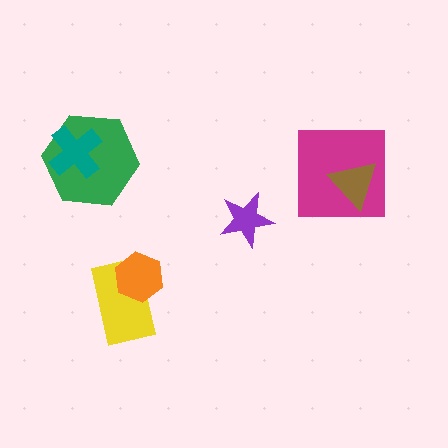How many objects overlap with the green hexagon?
1 object overlaps with the green hexagon.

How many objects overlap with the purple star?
0 objects overlap with the purple star.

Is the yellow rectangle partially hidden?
Yes, it is partially covered by another shape.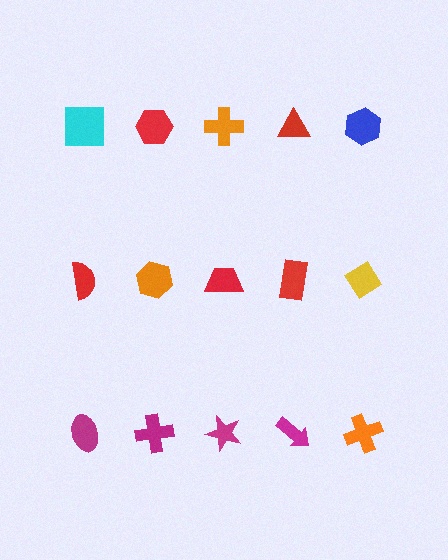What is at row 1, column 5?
A blue hexagon.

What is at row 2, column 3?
A red trapezoid.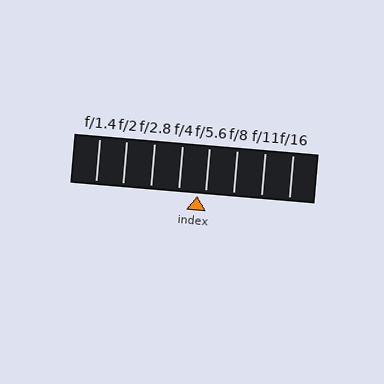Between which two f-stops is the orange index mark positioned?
The index mark is between f/4 and f/5.6.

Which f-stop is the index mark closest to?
The index mark is closest to f/5.6.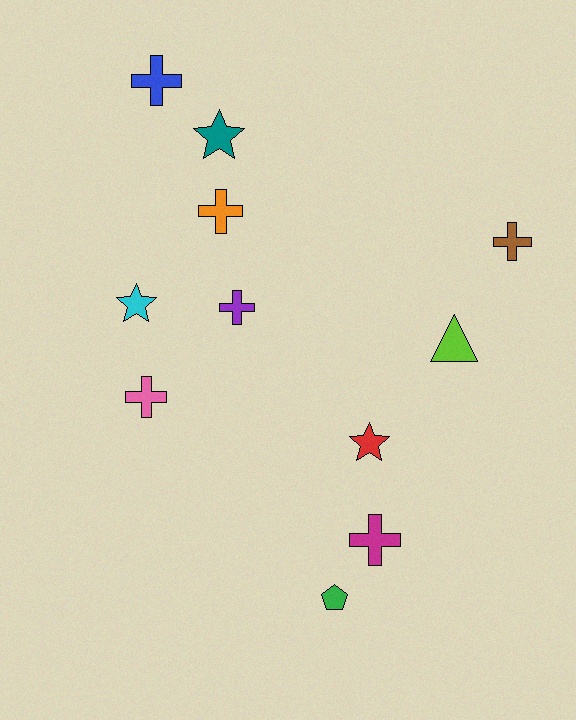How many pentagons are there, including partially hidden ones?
There is 1 pentagon.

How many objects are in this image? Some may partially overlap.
There are 11 objects.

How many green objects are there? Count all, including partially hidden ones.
There is 1 green object.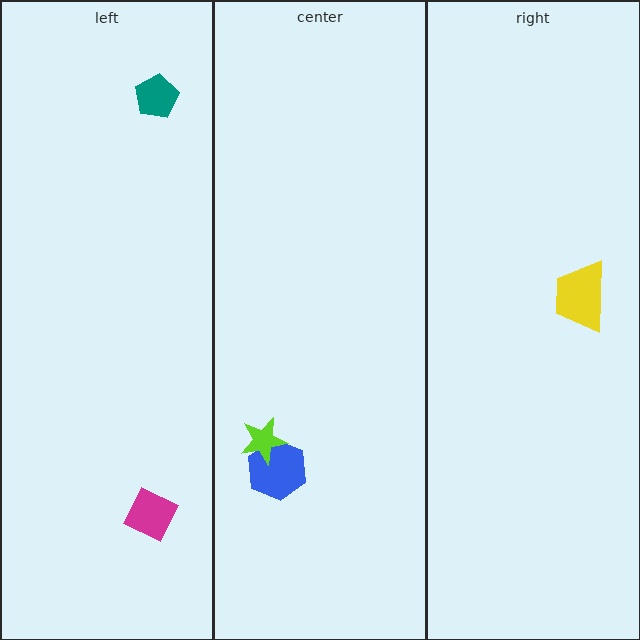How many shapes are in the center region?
2.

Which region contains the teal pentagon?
The left region.